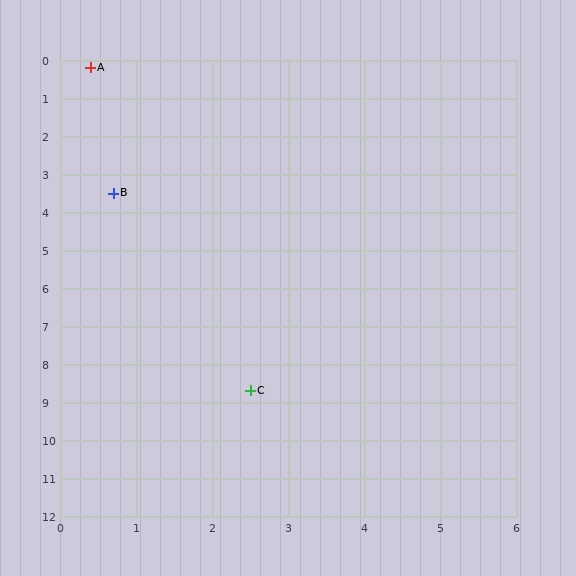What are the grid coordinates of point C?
Point C is at approximately (2.5, 8.7).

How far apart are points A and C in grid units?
Points A and C are about 8.8 grid units apart.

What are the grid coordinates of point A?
Point A is at approximately (0.4, 0.2).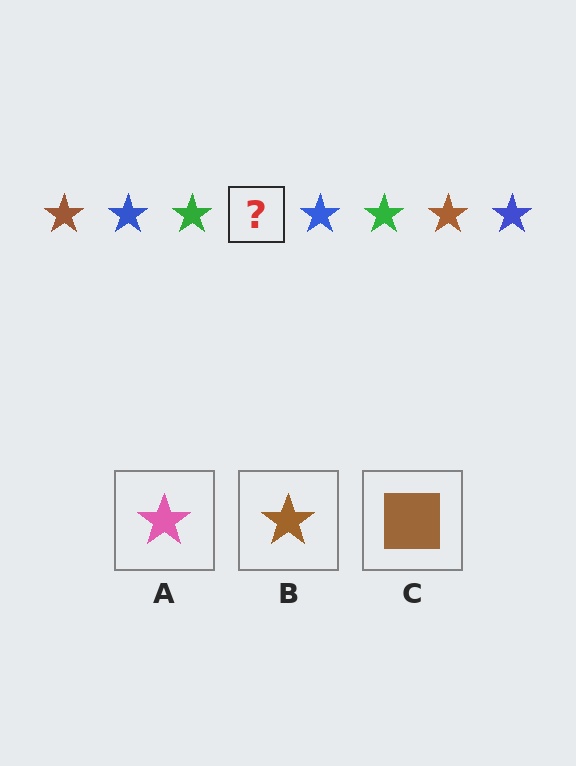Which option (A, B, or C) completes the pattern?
B.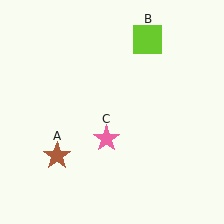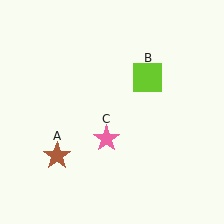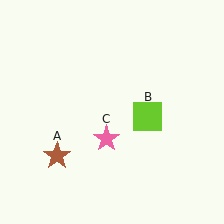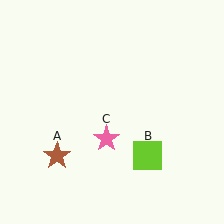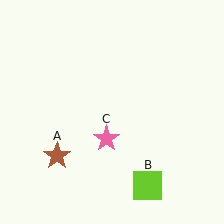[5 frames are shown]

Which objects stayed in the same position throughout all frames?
Brown star (object A) and pink star (object C) remained stationary.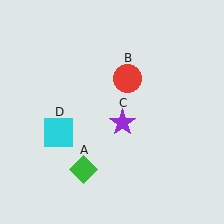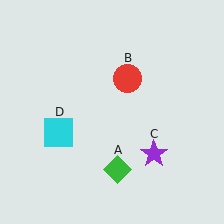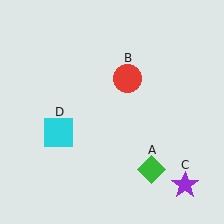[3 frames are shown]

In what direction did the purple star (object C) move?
The purple star (object C) moved down and to the right.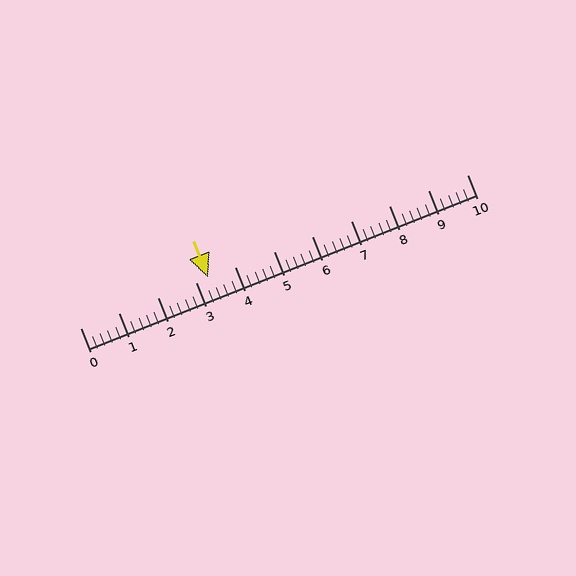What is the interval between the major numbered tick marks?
The major tick marks are spaced 1 units apart.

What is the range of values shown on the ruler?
The ruler shows values from 0 to 10.